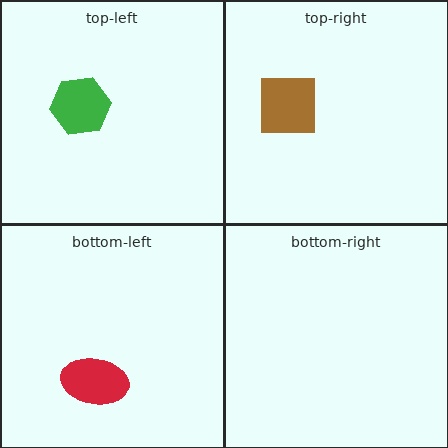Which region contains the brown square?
The top-right region.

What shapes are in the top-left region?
The green hexagon.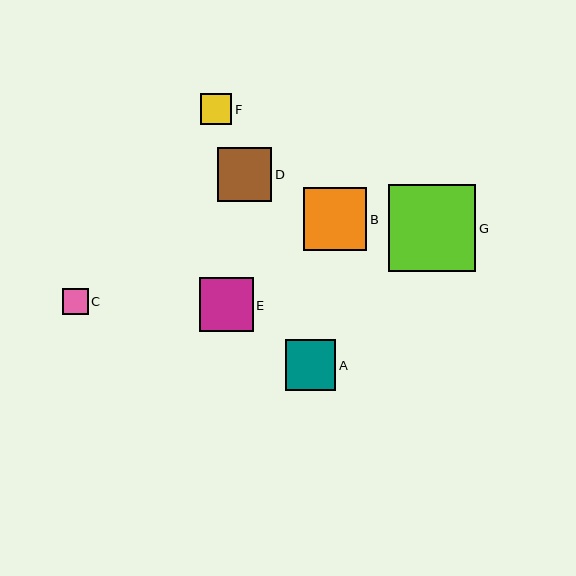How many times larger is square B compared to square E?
Square B is approximately 1.2 times the size of square E.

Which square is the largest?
Square G is the largest with a size of approximately 87 pixels.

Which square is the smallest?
Square C is the smallest with a size of approximately 25 pixels.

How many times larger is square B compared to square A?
Square B is approximately 1.2 times the size of square A.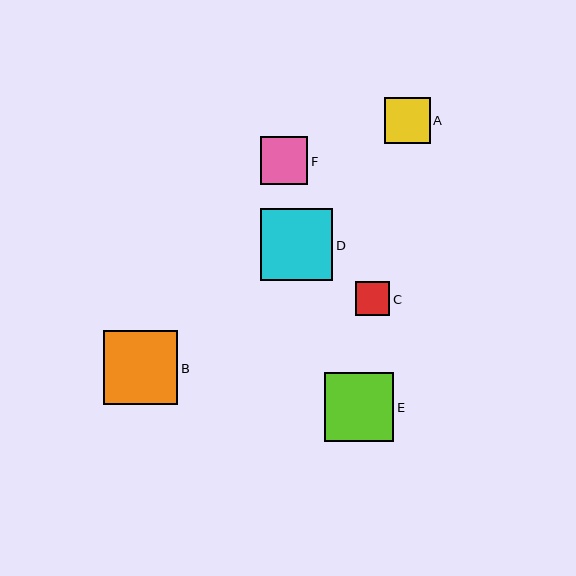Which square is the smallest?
Square C is the smallest with a size of approximately 34 pixels.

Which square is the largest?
Square B is the largest with a size of approximately 74 pixels.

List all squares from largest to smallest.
From largest to smallest: B, D, E, F, A, C.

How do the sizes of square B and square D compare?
Square B and square D are approximately the same size.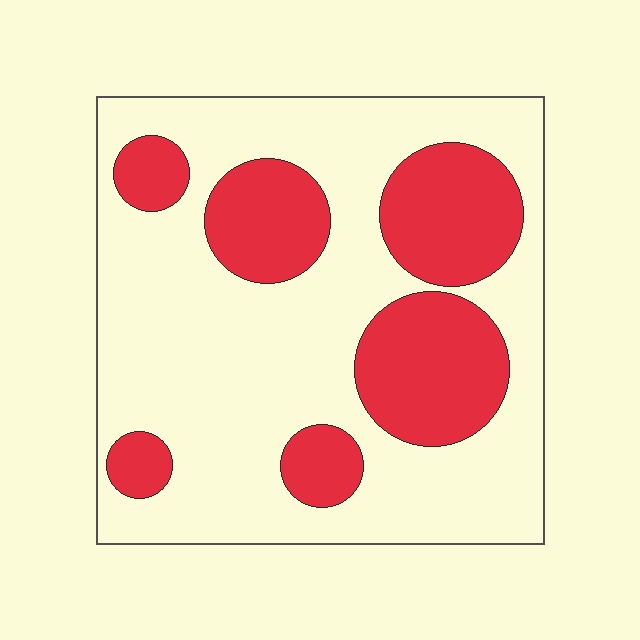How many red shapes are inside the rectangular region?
6.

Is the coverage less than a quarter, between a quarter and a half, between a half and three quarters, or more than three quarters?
Between a quarter and a half.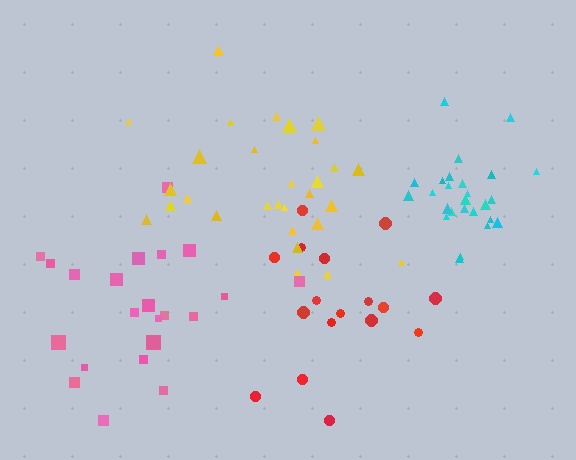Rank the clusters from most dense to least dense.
cyan, yellow, red, pink.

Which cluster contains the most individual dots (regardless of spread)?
Yellow (29).